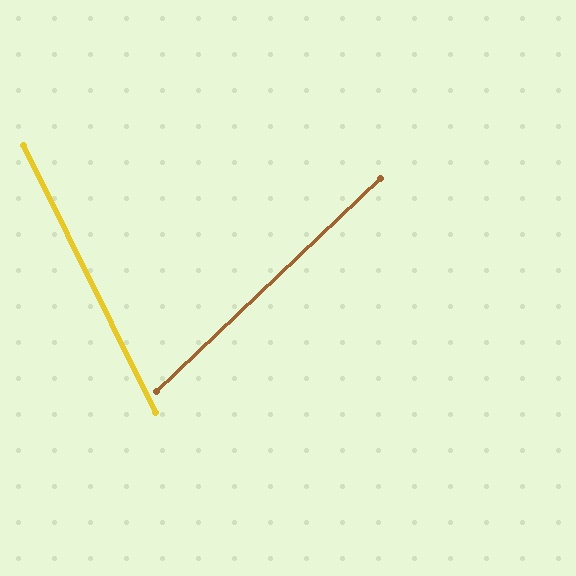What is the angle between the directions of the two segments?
Approximately 73 degrees.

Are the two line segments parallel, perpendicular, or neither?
Neither parallel nor perpendicular — they differ by about 73°.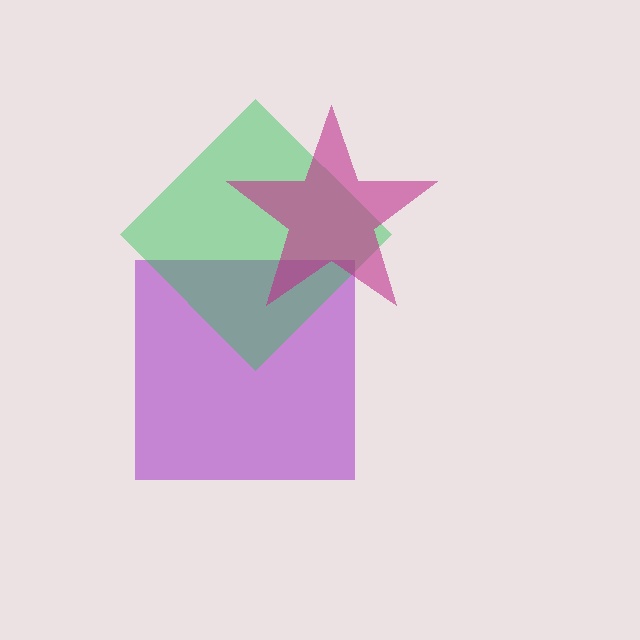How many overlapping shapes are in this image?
There are 3 overlapping shapes in the image.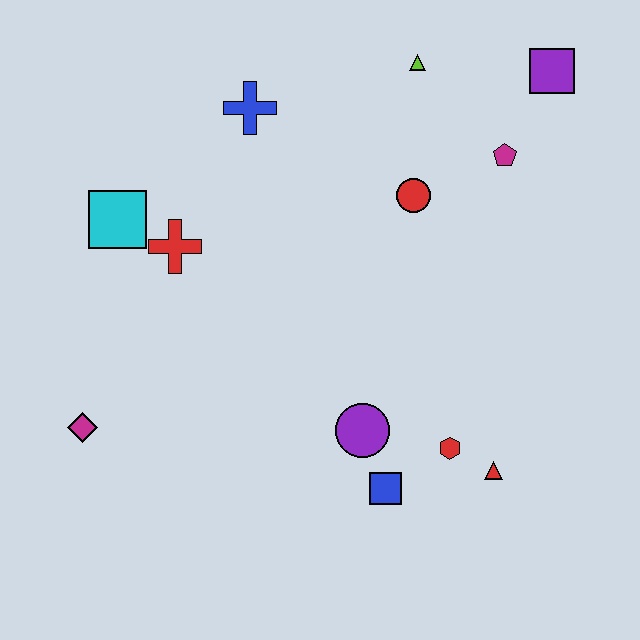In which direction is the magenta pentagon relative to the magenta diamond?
The magenta pentagon is to the right of the magenta diamond.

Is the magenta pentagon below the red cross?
No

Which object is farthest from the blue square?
The purple square is farthest from the blue square.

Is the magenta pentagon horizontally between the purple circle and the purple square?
Yes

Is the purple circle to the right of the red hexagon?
No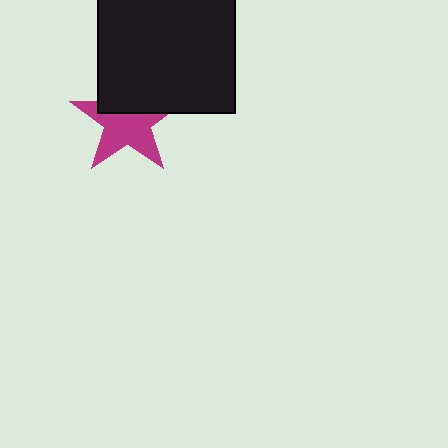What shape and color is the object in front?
The object in front is a black square.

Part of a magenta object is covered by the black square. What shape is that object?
It is a star.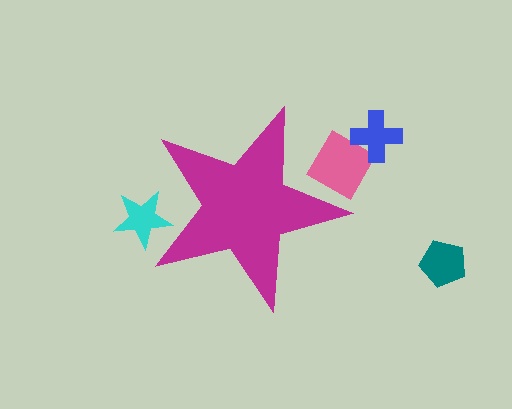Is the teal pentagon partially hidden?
No, the teal pentagon is fully visible.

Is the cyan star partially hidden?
Yes, the cyan star is partially hidden behind the magenta star.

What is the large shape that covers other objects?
A magenta star.